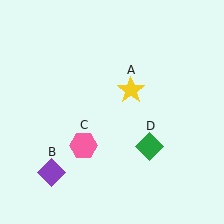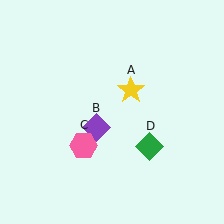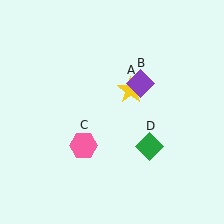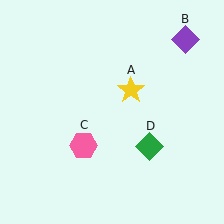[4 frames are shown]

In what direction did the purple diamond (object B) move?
The purple diamond (object B) moved up and to the right.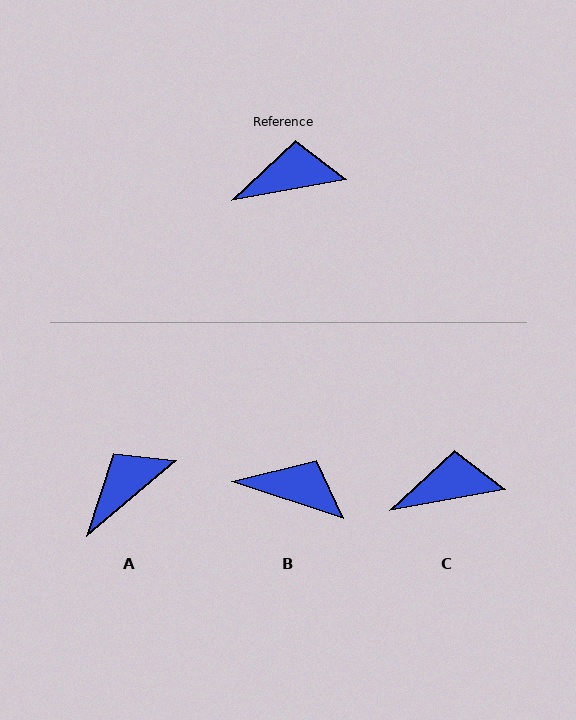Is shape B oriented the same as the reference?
No, it is off by about 29 degrees.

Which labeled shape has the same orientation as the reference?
C.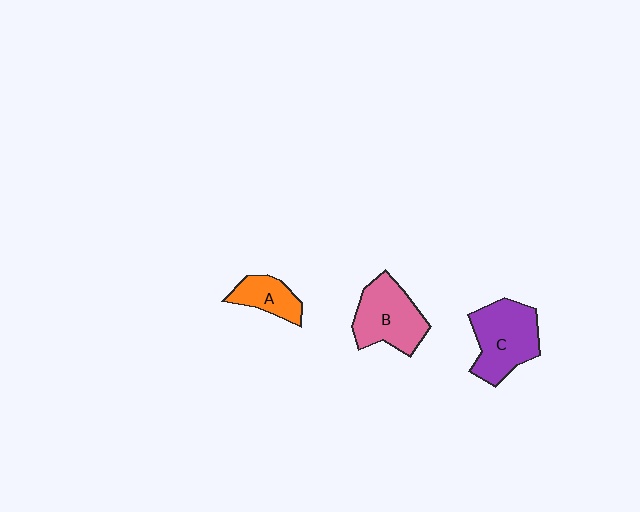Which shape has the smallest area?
Shape A (orange).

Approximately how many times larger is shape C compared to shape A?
Approximately 2.0 times.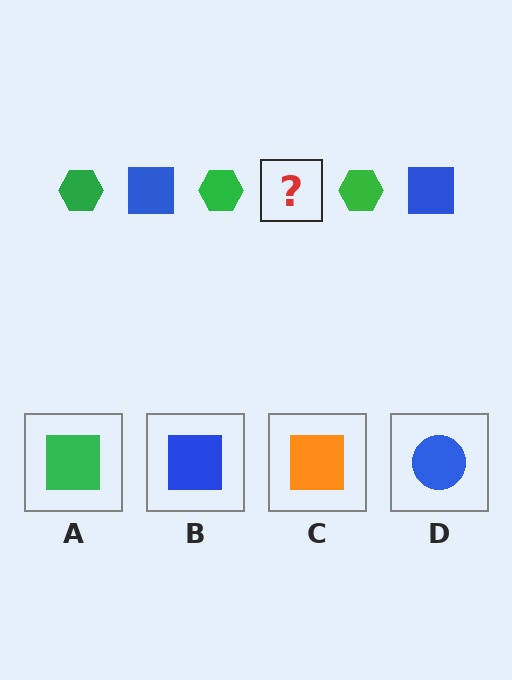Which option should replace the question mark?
Option B.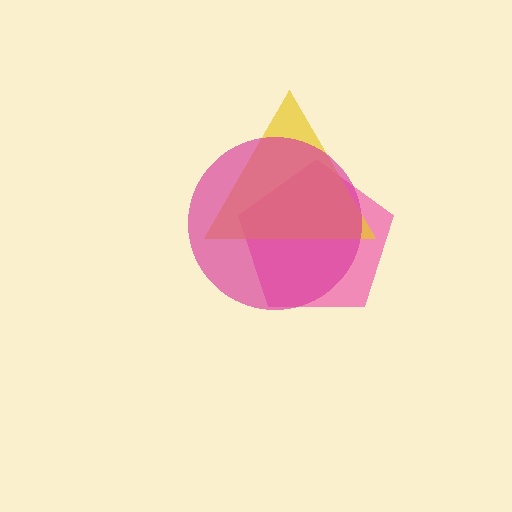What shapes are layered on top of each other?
The layered shapes are: a pink pentagon, a yellow triangle, a magenta circle.